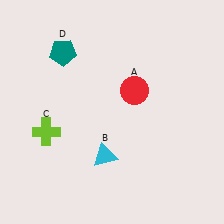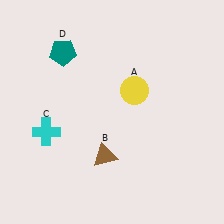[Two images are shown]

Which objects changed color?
A changed from red to yellow. B changed from cyan to brown. C changed from lime to cyan.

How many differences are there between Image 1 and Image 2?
There are 3 differences between the two images.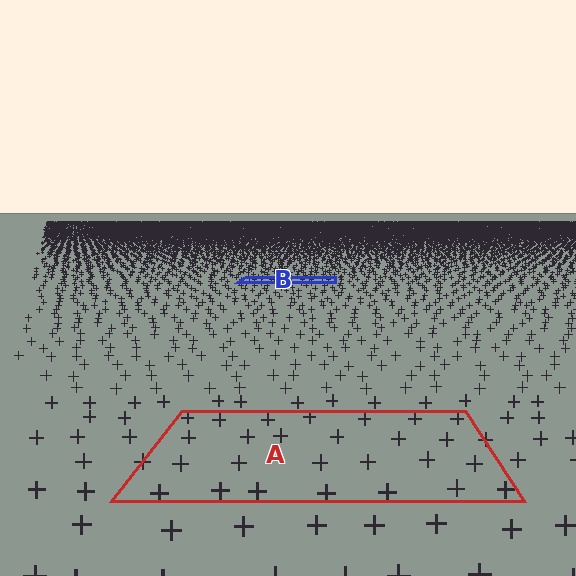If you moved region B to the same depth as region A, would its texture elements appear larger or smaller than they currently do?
They would appear larger. At a closer depth, the same texture elements are projected at a bigger on-screen size.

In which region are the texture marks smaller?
The texture marks are smaller in region B, because it is farther away.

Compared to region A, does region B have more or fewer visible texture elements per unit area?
Region B has more texture elements per unit area — they are packed more densely because it is farther away.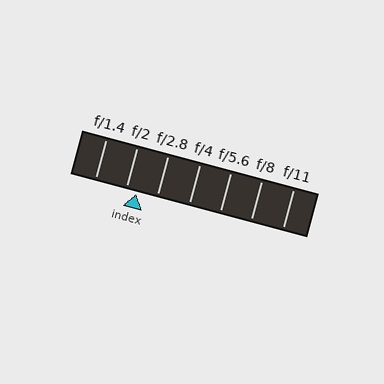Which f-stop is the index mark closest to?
The index mark is closest to f/2.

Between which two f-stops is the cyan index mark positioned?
The index mark is between f/2 and f/2.8.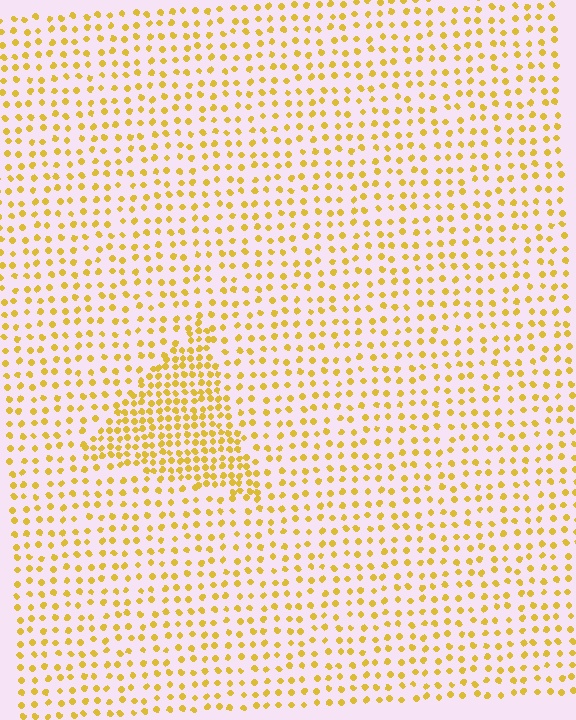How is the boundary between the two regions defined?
The boundary is defined by a change in element density (approximately 2.1x ratio). All elements are the same color, size, and shape.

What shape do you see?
I see a triangle.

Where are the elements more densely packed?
The elements are more densely packed inside the triangle boundary.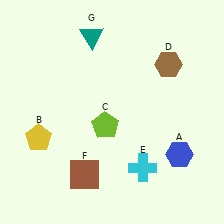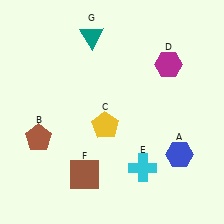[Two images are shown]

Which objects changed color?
B changed from yellow to brown. C changed from lime to yellow. D changed from brown to magenta.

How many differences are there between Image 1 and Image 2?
There are 3 differences between the two images.